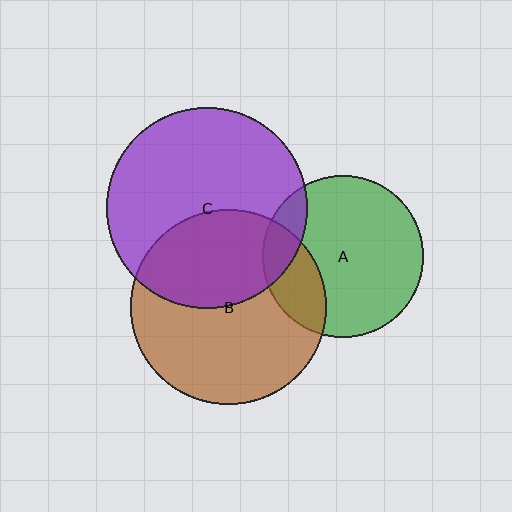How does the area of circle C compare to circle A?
Approximately 1.5 times.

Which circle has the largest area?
Circle C (purple).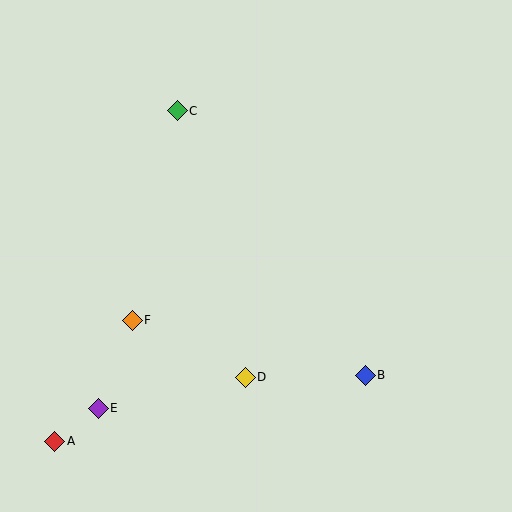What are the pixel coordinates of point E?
Point E is at (98, 408).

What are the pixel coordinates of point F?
Point F is at (132, 320).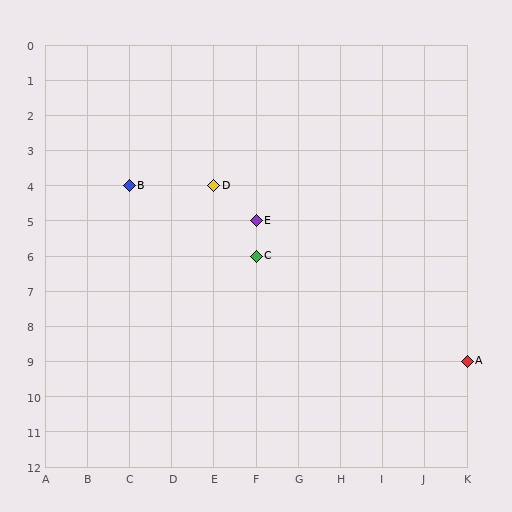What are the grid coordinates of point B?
Point B is at grid coordinates (C, 4).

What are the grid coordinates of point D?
Point D is at grid coordinates (E, 4).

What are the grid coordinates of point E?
Point E is at grid coordinates (F, 5).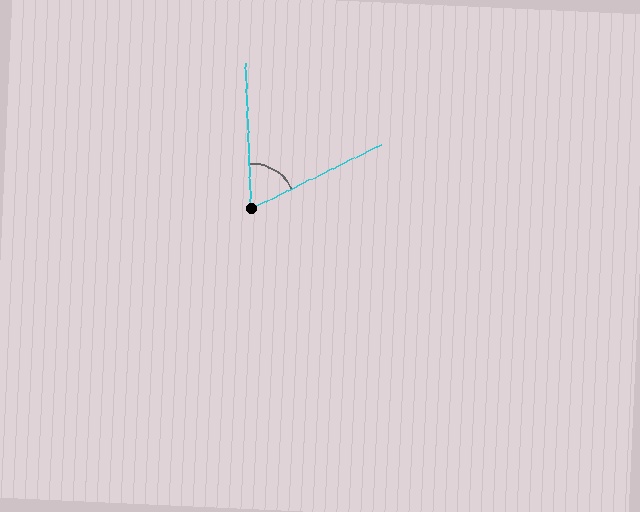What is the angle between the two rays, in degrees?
Approximately 66 degrees.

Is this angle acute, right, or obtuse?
It is acute.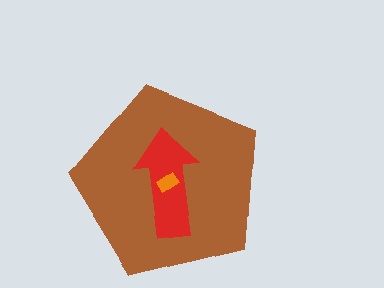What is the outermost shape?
The brown pentagon.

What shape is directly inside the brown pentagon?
The red arrow.